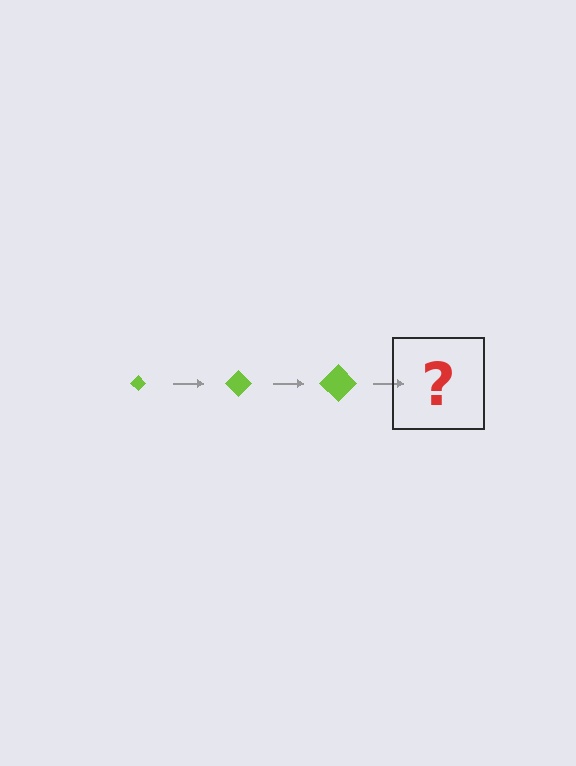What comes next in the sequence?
The next element should be a lime diamond, larger than the previous one.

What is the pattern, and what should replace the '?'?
The pattern is that the diamond gets progressively larger each step. The '?' should be a lime diamond, larger than the previous one.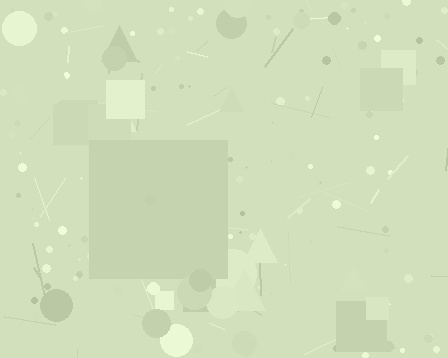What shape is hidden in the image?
A square is hidden in the image.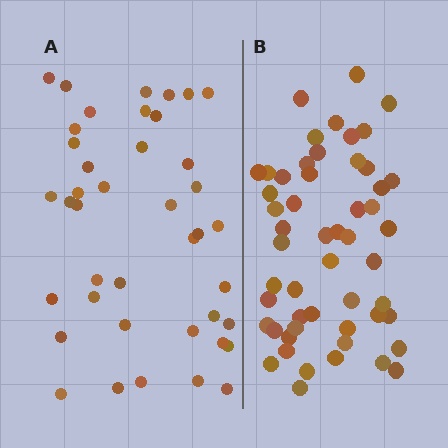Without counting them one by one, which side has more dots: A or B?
Region B (the right region) has more dots.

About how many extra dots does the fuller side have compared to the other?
Region B has roughly 12 or so more dots than region A.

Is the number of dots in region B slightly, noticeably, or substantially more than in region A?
Region B has noticeably more, but not dramatically so. The ratio is roughly 1.3 to 1.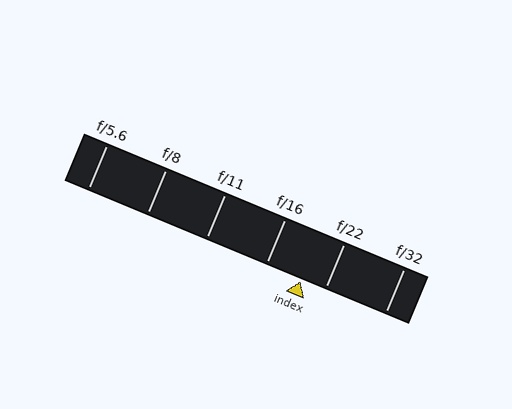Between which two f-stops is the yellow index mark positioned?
The index mark is between f/16 and f/22.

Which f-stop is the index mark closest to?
The index mark is closest to f/22.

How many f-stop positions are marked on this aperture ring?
There are 6 f-stop positions marked.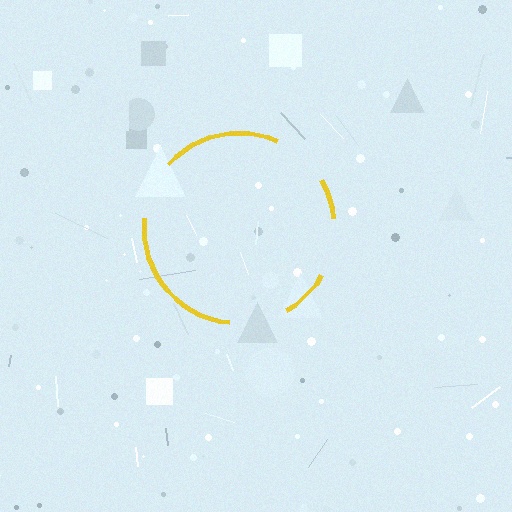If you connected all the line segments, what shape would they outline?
They would outline a circle.